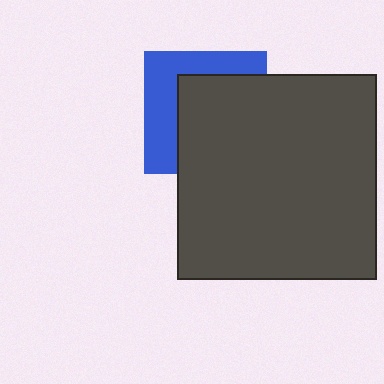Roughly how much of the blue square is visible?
A small part of it is visible (roughly 41%).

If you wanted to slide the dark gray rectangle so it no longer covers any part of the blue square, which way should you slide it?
Slide it toward the lower-right — that is the most direct way to separate the two shapes.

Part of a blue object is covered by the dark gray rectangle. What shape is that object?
It is a square.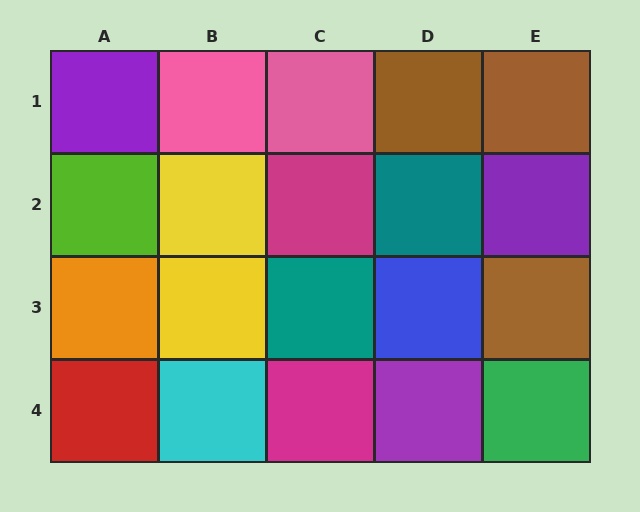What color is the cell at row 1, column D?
Brown.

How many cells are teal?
2 cells are teal.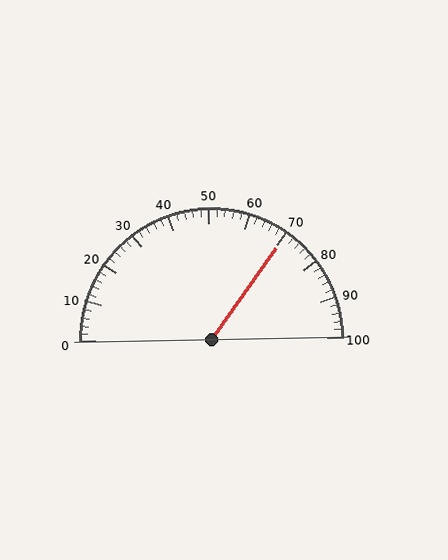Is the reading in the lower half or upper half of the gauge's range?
The reading is in the upper half of the range (0 to 100).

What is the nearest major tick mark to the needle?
The nearest major tick mark is 70.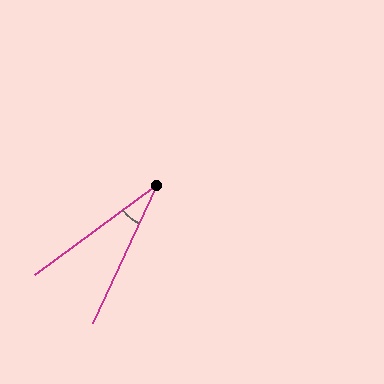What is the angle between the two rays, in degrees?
Approximately 29 degrees.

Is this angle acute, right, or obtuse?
It is acute.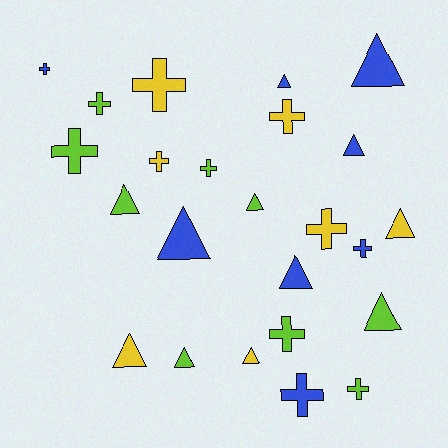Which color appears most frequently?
Lime, with 9 objects.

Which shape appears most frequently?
Triangle, with 12 objects.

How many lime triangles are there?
There are 4 lime triangles.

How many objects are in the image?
There are 24 objects.